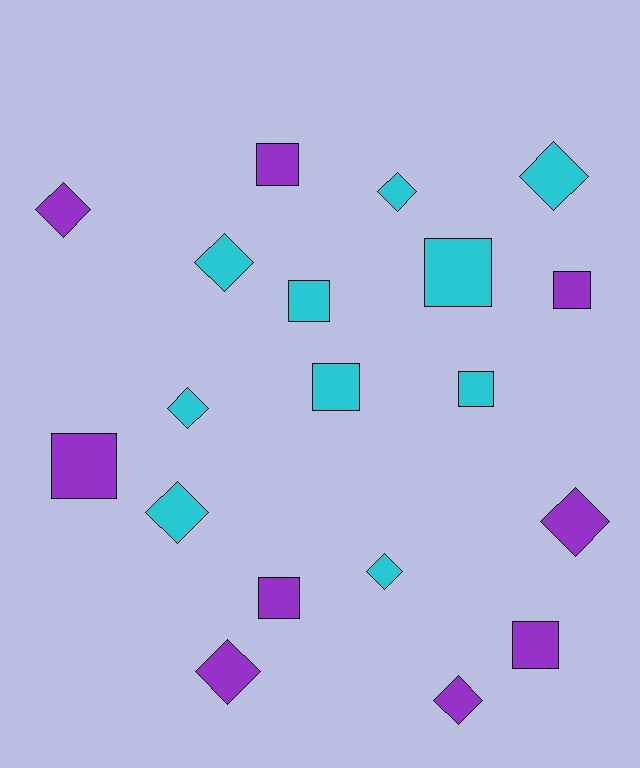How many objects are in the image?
There are 19 objects.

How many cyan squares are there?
There are 4 cyan squares.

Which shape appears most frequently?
Diamond, with 10 objects.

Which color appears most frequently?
Cyan, with 10 objects.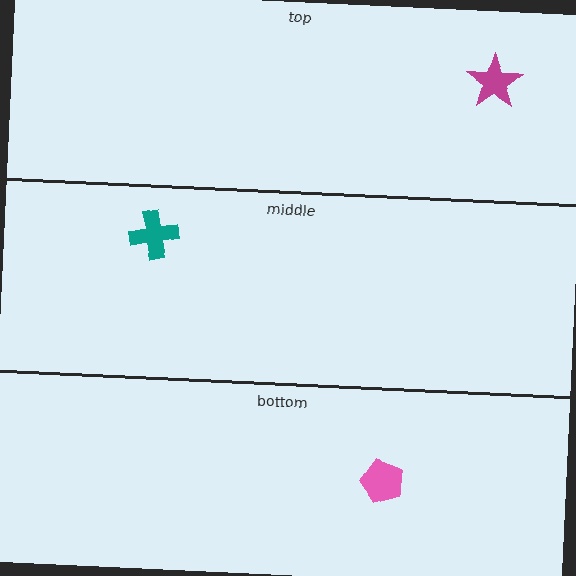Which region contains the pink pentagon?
The bottom region.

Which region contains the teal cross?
The middle region.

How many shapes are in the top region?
1.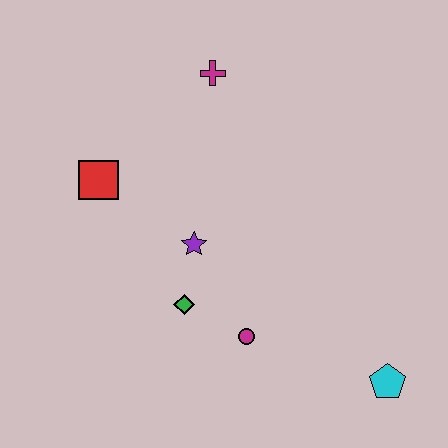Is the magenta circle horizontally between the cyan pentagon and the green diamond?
Yes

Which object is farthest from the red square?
The cyan pentagon is farthest from the red square.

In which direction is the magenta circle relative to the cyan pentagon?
The magenta circle is to the left of the cyan pentagon.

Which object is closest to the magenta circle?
The green diamond is closest to the magenta circle.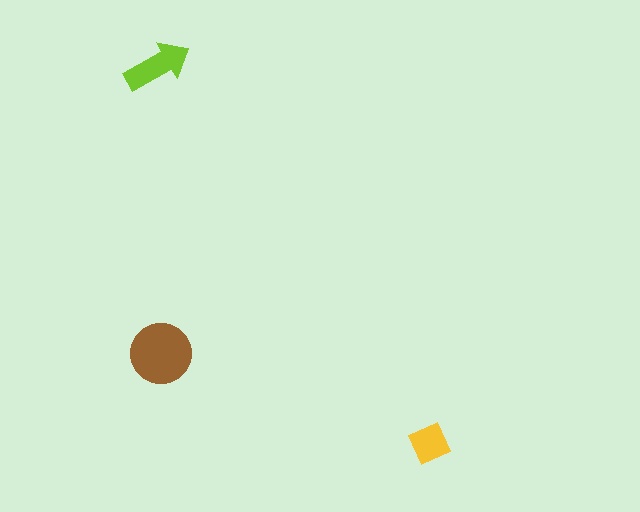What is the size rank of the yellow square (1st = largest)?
3rd.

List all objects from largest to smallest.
The brown circle, the lime arrow, the yellow square.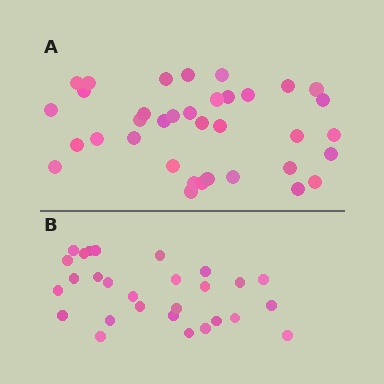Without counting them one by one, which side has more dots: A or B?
Region A (the top region) has more dots.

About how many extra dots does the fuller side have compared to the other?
Region A has roughly 8 or so more dots than region B.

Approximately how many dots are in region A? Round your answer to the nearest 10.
About 40 dots. (The exact count is 36, which rounds to 40.)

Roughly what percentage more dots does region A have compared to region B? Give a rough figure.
About 30% more.